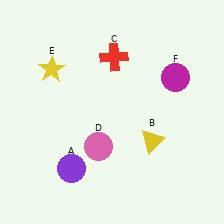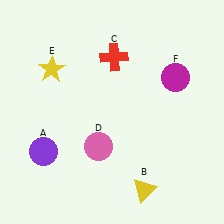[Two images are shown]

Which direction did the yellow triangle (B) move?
The yellow triangle (B) moved down.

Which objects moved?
The objects that moved are: the purple circle (A), the yellow triangle (B).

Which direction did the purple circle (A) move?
The purple circle (A) moved left.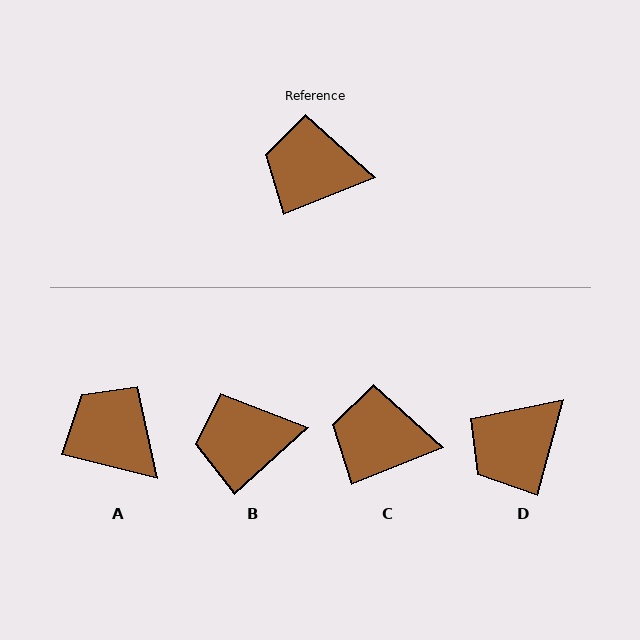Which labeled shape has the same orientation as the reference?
C.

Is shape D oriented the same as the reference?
No, it is off by about 53 degrees.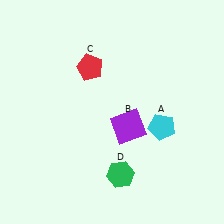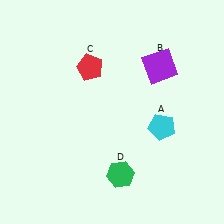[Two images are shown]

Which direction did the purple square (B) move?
The purple square (B) moved up.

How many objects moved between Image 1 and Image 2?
1 object moved between the two images.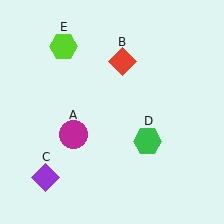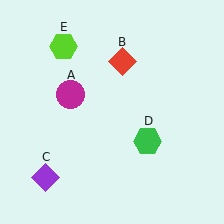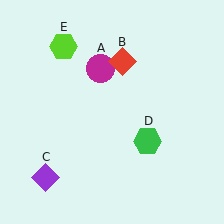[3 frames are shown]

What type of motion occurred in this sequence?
The magenta circle (object A) rotated clockwise around the center of the scene.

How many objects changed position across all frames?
1 object changed position: magenta circle (object A).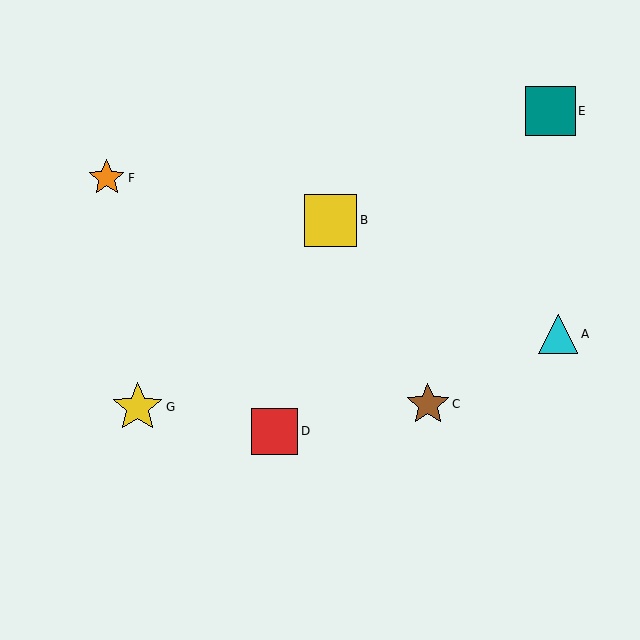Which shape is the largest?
The yellow square (labeled B) is the largest.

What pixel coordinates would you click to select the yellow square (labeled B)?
Click at (331, 220) to select the yellow square B.